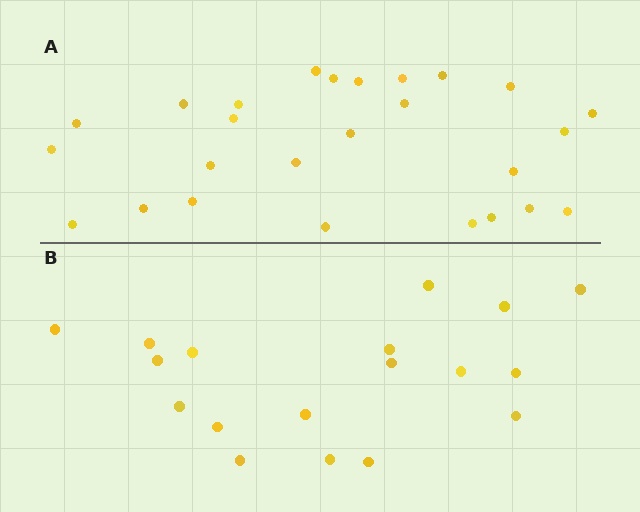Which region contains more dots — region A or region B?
Region A (the top region) has more dots.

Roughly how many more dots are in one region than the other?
Region A has roughly 8 or so more dots than region B.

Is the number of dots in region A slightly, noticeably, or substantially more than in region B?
Region A has noticeably more, but not dramatically so. The ratio is roughly 1.4 to 1.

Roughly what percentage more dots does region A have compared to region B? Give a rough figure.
About 45% more.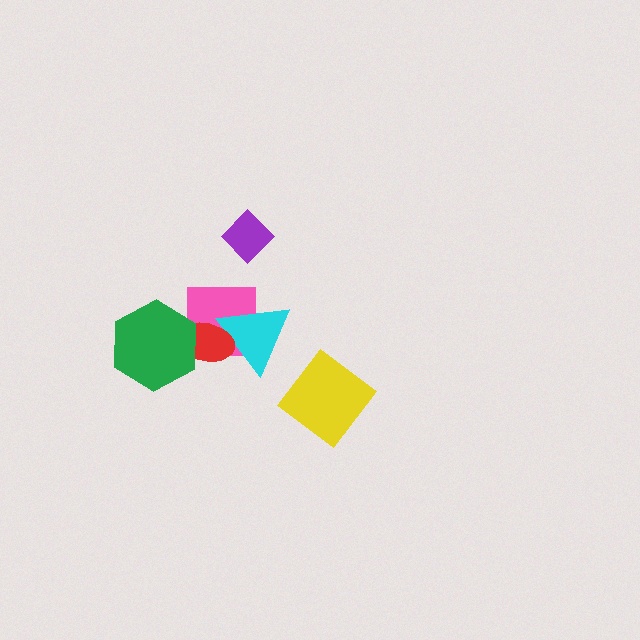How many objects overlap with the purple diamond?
0 objects overlap with the purple diamond.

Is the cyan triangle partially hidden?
Yes, it is partially covered by another shape.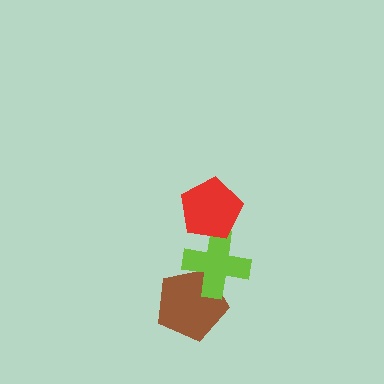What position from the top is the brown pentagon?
The brown pentagon is 3rd from the top.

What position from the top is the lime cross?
The lime cross is 2nd from the top.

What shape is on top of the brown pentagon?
The lime cross is on top of the brown pentagon.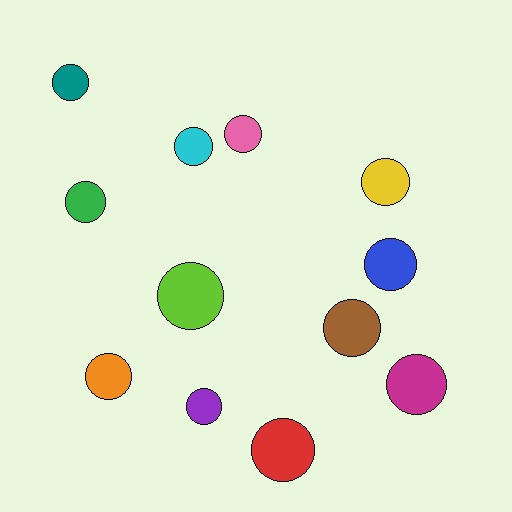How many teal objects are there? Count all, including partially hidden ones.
There is 1 teal object.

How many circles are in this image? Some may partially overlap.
There are 12 circles.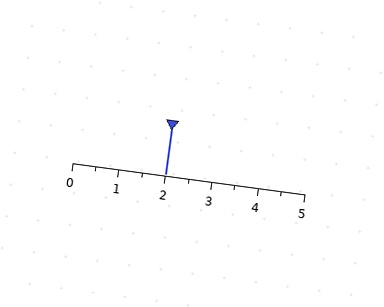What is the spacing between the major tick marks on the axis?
The major ticks are spaced 1 apart.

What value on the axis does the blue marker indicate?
The marker indicates approximately 2.